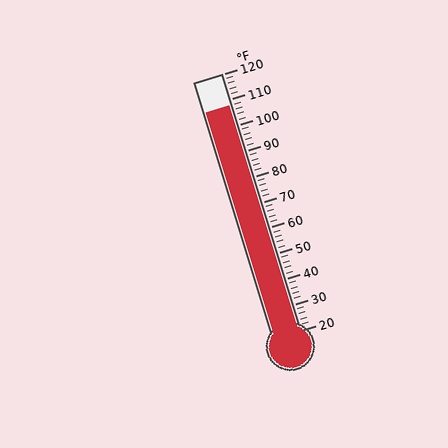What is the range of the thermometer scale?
The thermometer scale ranges from 20°F to 120°F.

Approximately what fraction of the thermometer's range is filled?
The thermometer is filled to approximately 90% of its range.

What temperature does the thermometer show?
The thermometer shows approximately 108°F.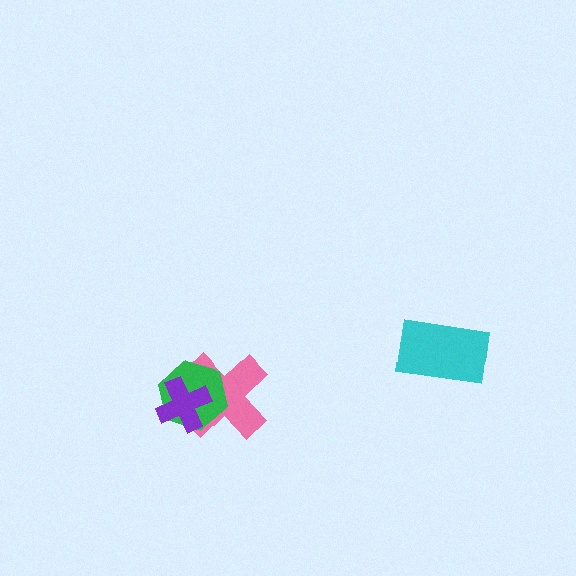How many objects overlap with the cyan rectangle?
0 objects overlap with the cyan rectangle.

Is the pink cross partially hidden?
Yes, it is partially covered by another shape.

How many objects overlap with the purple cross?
2 objects overlap with the purple cross.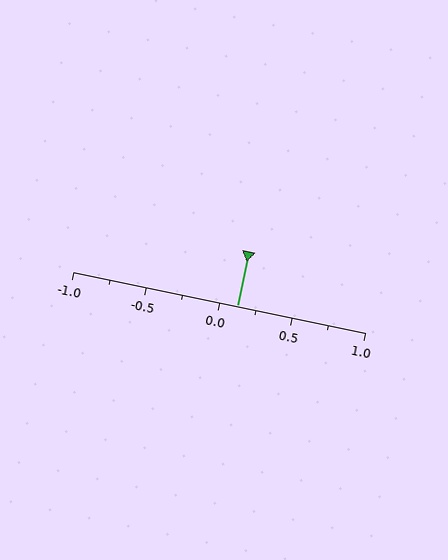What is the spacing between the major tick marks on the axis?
The major ticks are spaced 0.5 apart.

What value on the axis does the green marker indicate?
The marker indicates approximately 0.12.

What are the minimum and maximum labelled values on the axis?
The axis runs from -1.0 to 1.0.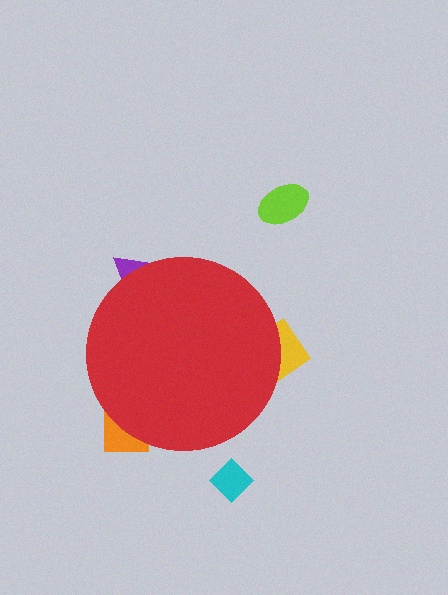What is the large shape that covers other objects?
A red circle.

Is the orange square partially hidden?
Yes, the orange square is partially hidden behind the red circle.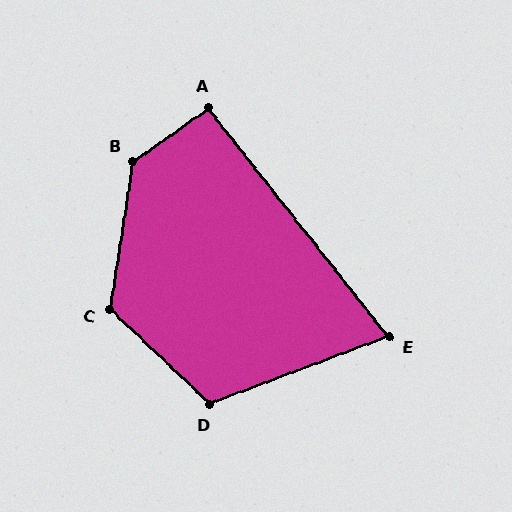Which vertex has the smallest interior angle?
E, at approximately 73 degrees.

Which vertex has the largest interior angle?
B, at approximately 134 degrees.